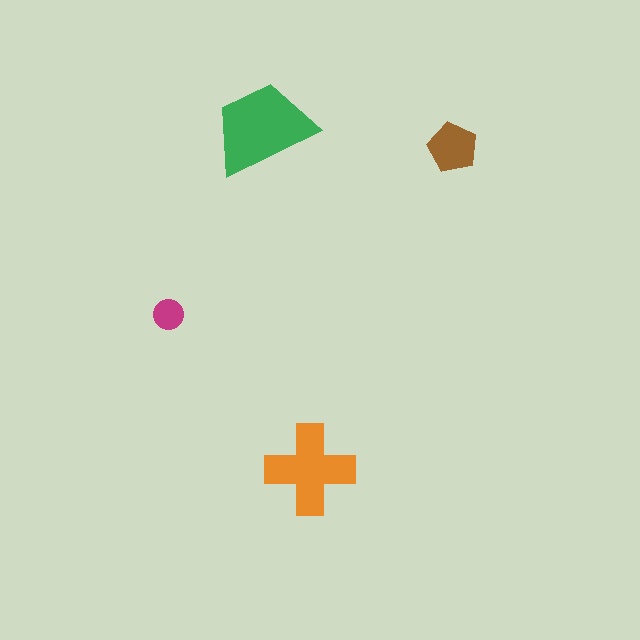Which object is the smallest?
The magenta circle.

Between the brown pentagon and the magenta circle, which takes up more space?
The brown pentagon.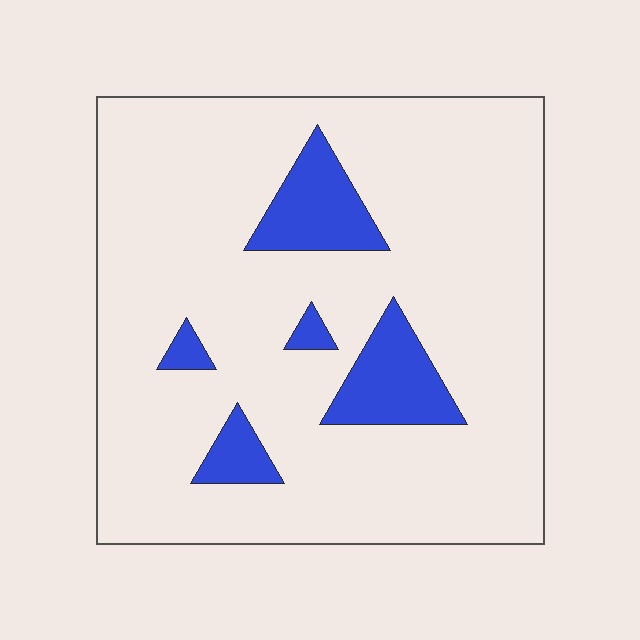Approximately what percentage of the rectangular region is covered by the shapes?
Approximately 15%.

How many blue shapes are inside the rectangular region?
5.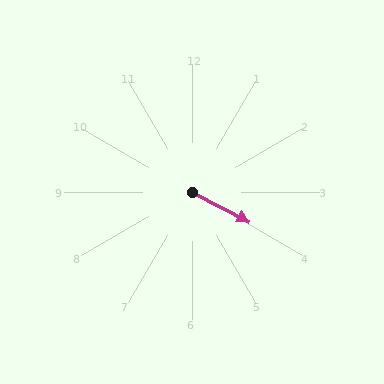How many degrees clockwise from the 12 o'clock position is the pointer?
Approximately 118 degrees.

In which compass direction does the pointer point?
Southeast.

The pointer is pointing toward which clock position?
Roughly 4 o'clock.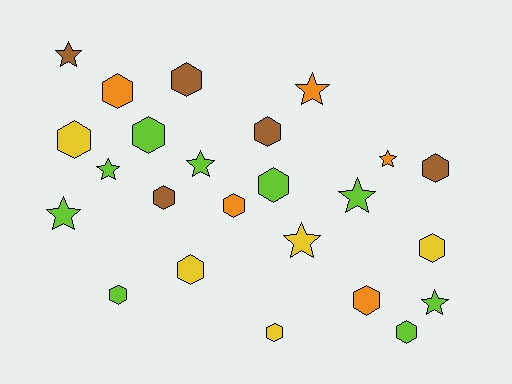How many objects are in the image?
There are 24 objects.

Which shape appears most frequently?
Hexagon, with 15 objects.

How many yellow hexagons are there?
There are 4 yellow hexagons.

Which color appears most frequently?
Lime, with 9 objects.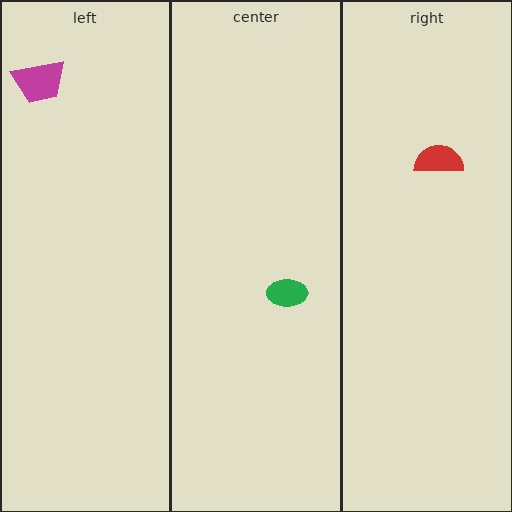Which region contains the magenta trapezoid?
The left region.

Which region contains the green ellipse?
The center region.